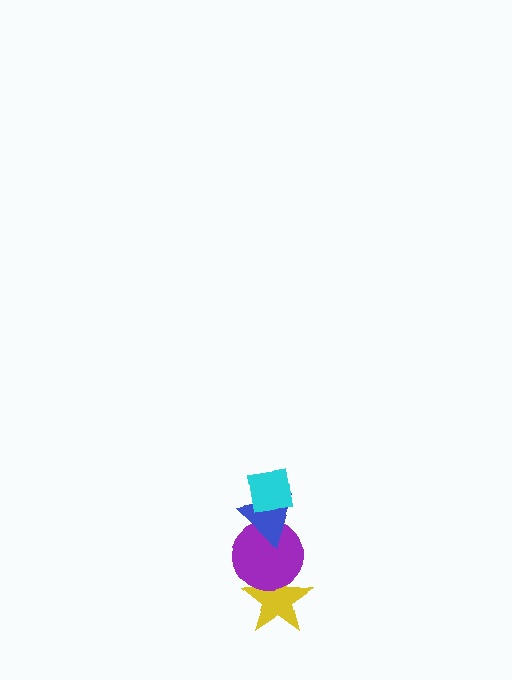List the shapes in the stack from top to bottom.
From top to bottom: the cyan square, the blue triangle, the purple circle, the yellow star.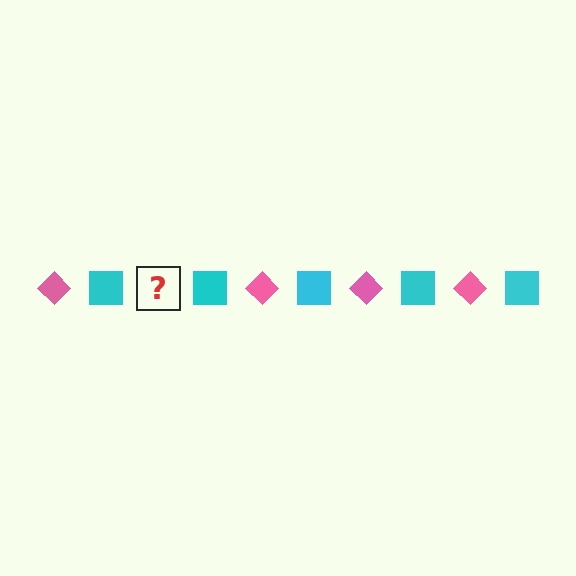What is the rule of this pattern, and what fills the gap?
The rule is that the pattern alternates between pink diamond and cyan square. The gap should be filled with a pink diamond.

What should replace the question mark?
The question mark should be replaced with a pink diamond.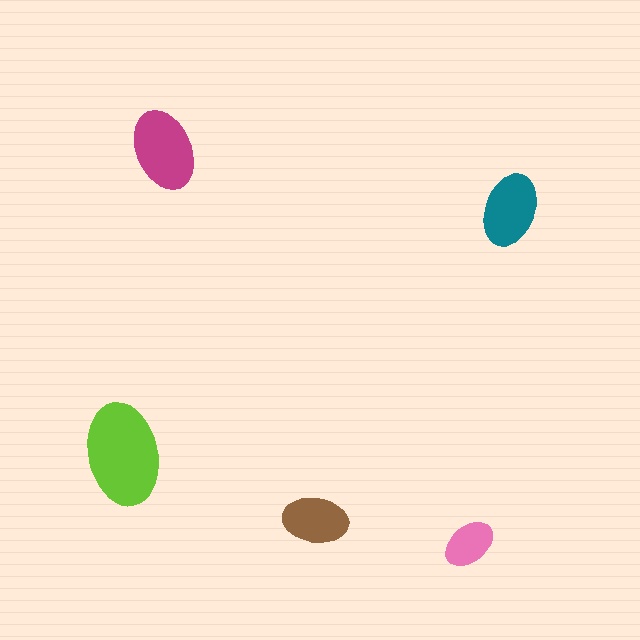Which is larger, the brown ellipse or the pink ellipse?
The brown one.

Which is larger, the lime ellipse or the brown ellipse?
The lime one.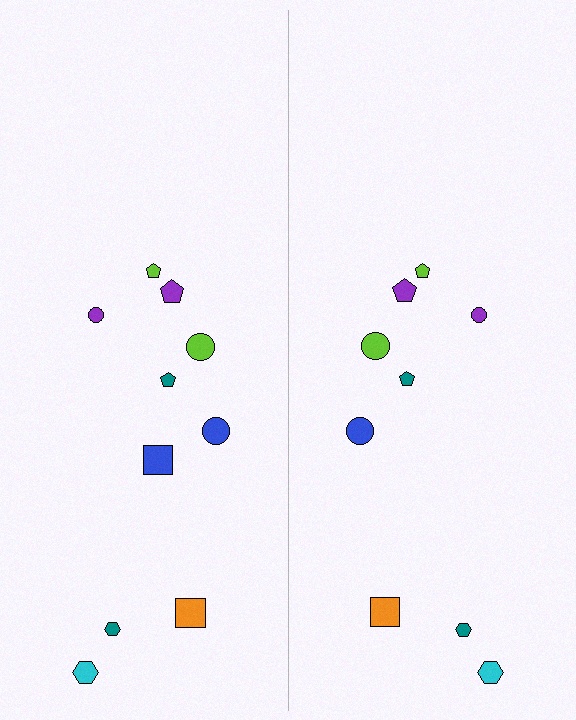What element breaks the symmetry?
A blue square is missing from the right side.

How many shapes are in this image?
There are 19 shapes in this image.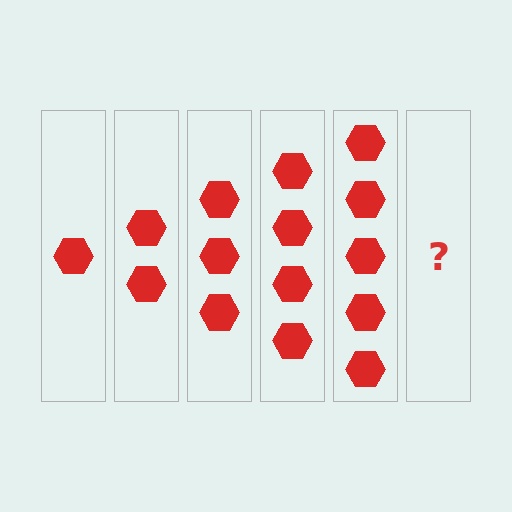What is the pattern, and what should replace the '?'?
The pattern is that each step adds one more hexagon. The '?' should be 6 hexagons.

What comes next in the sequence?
The next element should be 6 hexagons.